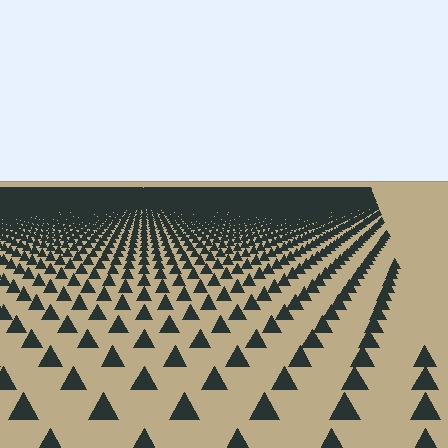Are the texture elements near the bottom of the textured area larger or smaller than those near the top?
Larger. Near the bottom, elements are closer to the viewer and appear at a bigger on-screen size.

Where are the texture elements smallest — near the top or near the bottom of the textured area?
Near the top.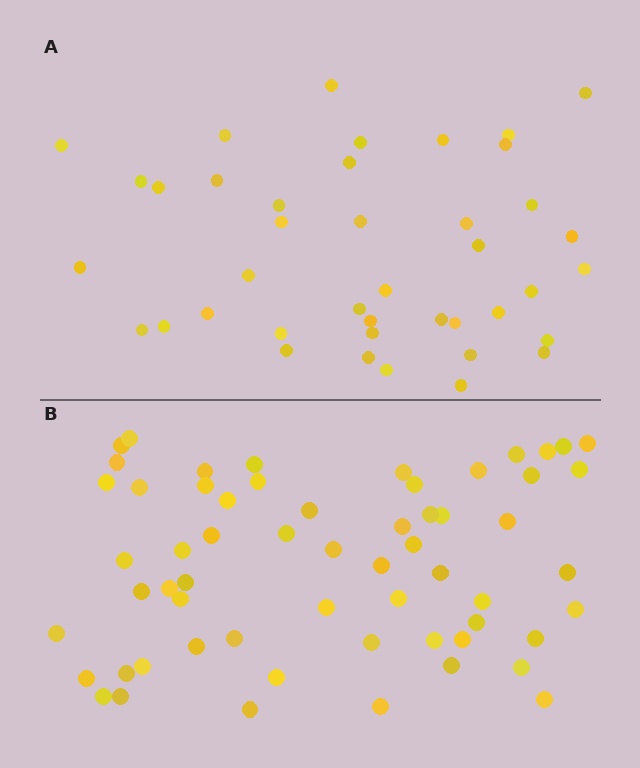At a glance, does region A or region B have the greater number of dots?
Region B (the bottom region) has more dots.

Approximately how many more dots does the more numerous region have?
Region B has approximately 20 more dots than region A.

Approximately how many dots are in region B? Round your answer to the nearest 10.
About 60 dots.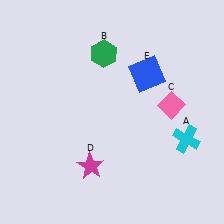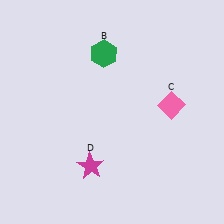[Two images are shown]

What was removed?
The cyan cross (A), the blue square (E) were removed in Image 2.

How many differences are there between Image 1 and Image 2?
There are 2 differences between the two images.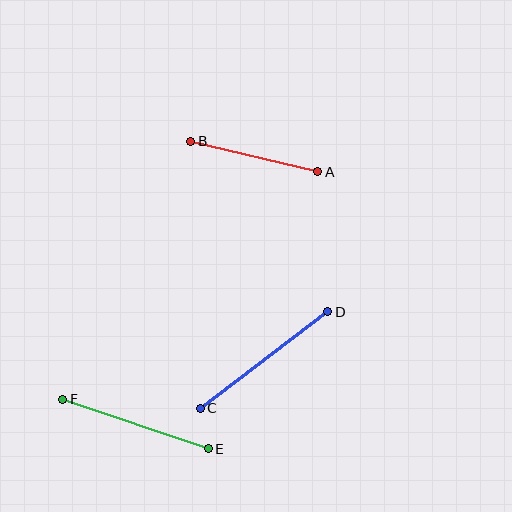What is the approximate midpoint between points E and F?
The midpoint is at approximately (135, 424) pixels.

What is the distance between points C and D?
The distance is approximately 160 pixels.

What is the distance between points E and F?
The distance is approximately 154 pixels.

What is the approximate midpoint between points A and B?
The midpoint is at approximately (254, 156) pixels.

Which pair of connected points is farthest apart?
Points C and D are farthest apart.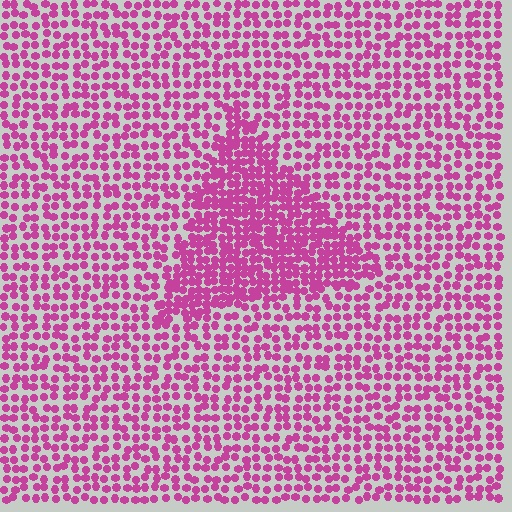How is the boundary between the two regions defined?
The boundary is defined by a change in element density (approximately 1.8x ratio). All elements are the same color, size, and shape.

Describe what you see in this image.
The image contains small magenta elements arranged at two different densities. A triangle-shaped region is visible where the elements are more densely packed than the surrounding area.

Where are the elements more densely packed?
The elements are more densely packed inside the triangle boundary.